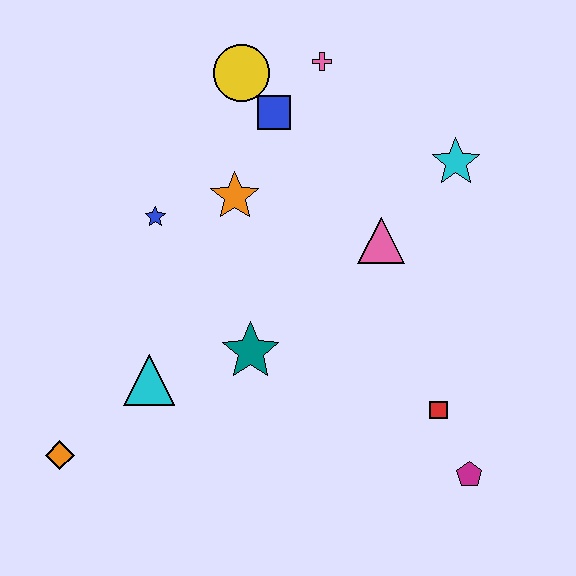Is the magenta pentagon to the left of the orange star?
No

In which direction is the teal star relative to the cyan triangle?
The teal star is to the right of the cyan triangle.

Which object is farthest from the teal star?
The pink cross is farthest from the teal star.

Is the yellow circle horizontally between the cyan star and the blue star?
Yes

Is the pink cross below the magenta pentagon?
No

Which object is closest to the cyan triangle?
The teal star is closest to the cyan triangle.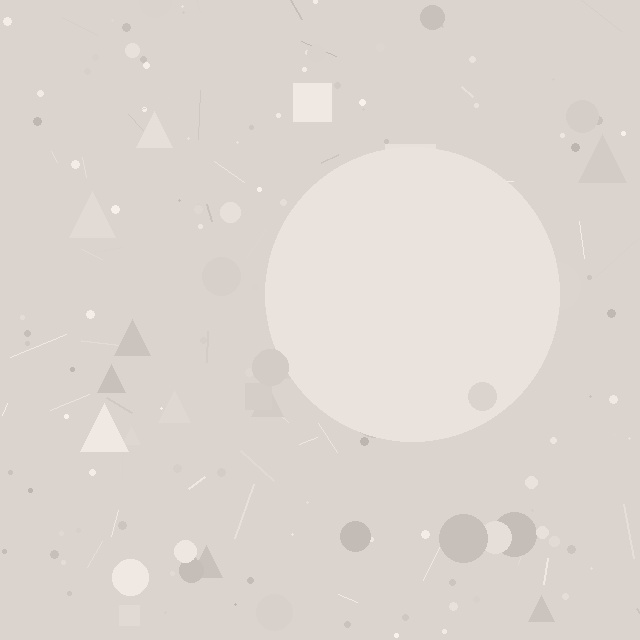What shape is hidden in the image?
A circle is hidden in the image.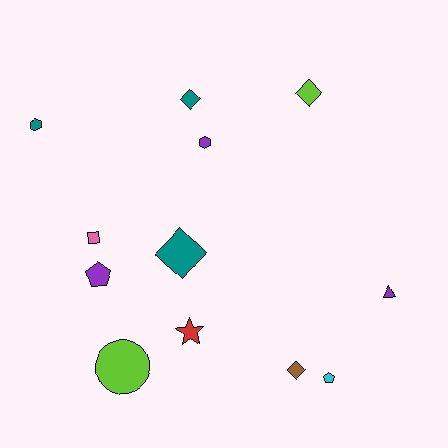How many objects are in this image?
There are 12 objects.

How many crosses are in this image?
There are no crosses.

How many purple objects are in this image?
There are 3 purple objects.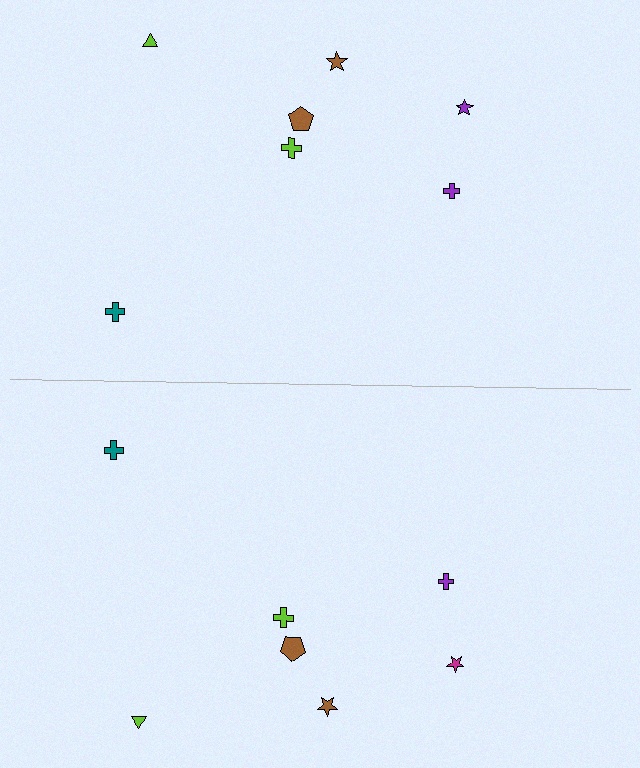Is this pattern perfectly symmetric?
No, the pattern is not perfectly symmetric. The magenta star on the bottom side breaks the symmetry — its mirror counterpart is purple.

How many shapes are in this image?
There are 14 shapes in this image.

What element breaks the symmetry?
The magenta star on the bottom side breaks the symmetry — its mirror counterpart is purple.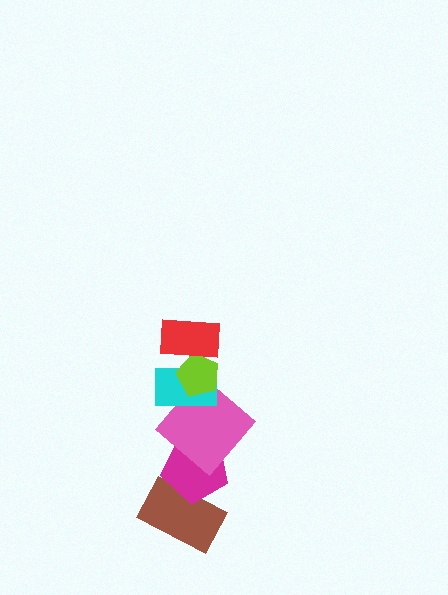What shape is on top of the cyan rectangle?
The lime pentagon is on top of the cyan rectangle.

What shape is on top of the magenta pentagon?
The pink diamond is on top of the magenta pentagon.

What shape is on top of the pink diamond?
The cyan rectangle is on top of the pink diamond.